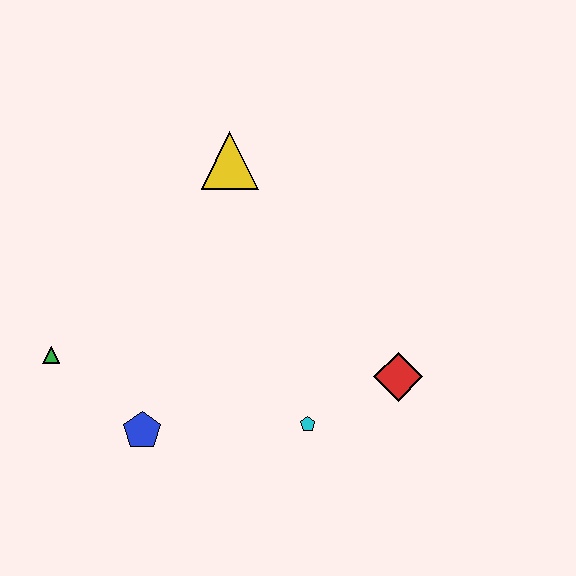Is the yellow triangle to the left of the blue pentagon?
No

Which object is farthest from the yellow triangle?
The blue pentagon is farthest from the yellow triangle.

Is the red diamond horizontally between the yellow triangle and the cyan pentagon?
No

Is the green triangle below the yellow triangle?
Yes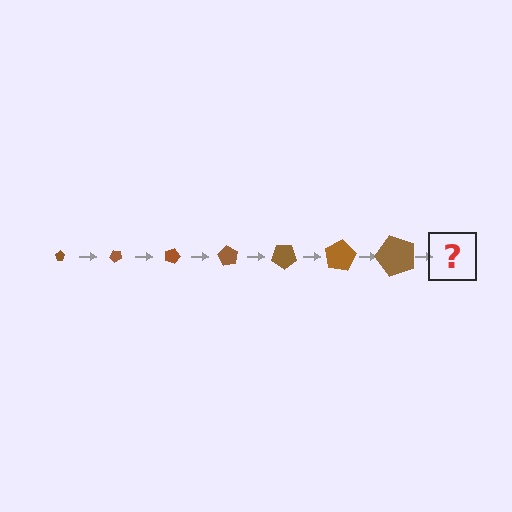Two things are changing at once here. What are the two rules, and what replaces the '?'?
The two rules are that the pentagon grows larger each step and it rotates 45 degrees each step. The '?' should be a pentagon, larger than the previous one and rotated 315 degrees from the start.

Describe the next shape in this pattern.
It should be a pentagon, larger than the previous one and rotated 315 degrees from the start.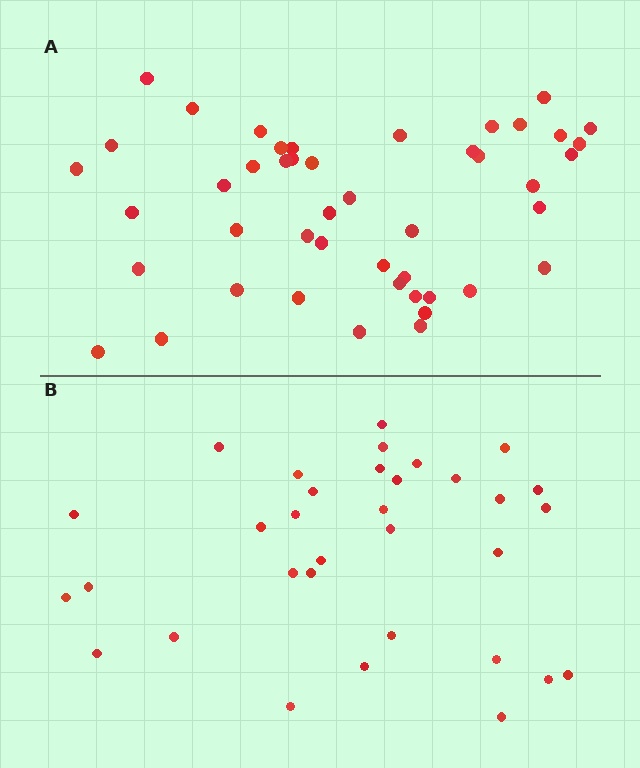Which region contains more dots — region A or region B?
Region A (the top region) has more dots.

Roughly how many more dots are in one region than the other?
Region A has approximately 15 more dots than region B.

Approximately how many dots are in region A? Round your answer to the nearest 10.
About 50 dots. (The exact count is 46, which rounds to 50.)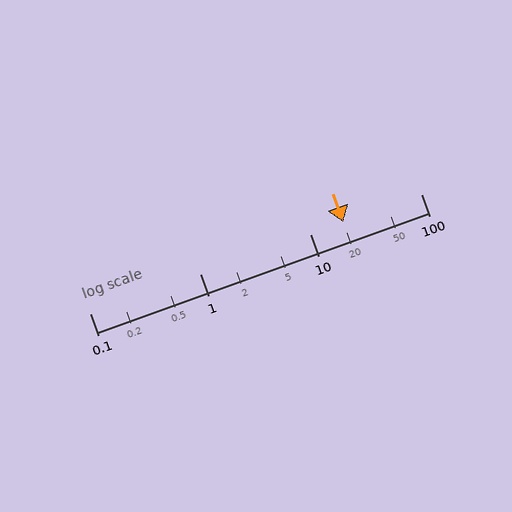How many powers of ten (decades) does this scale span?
The scale spans 3 decades, from 0.1 to 100.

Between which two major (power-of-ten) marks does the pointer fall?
The pointer is between 10 and 100.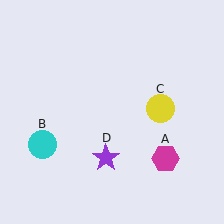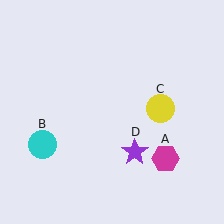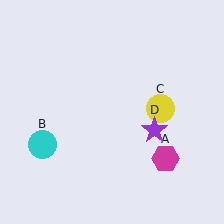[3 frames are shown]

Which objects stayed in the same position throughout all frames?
Magenta hexagon (object A) and cyan circle (object B) and yellow circle (object C) remained stationary.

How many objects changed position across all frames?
1 object changed position: purple star (object D).